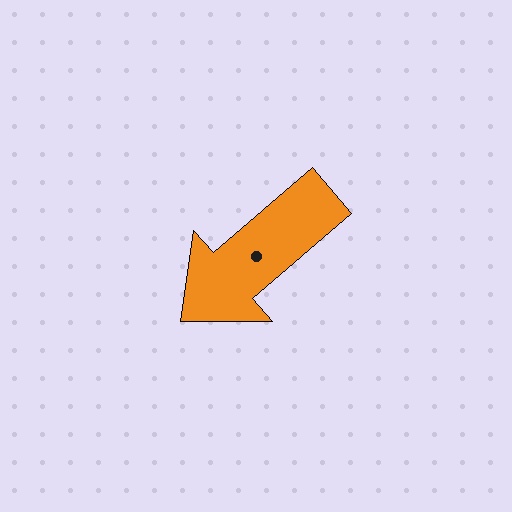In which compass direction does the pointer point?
Southwest.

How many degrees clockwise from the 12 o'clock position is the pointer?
Approximately 229 degrees.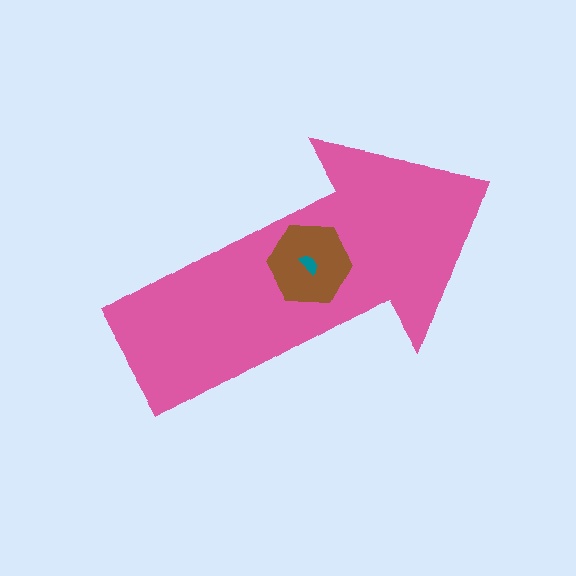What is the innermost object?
The teal semicircle.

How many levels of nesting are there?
3.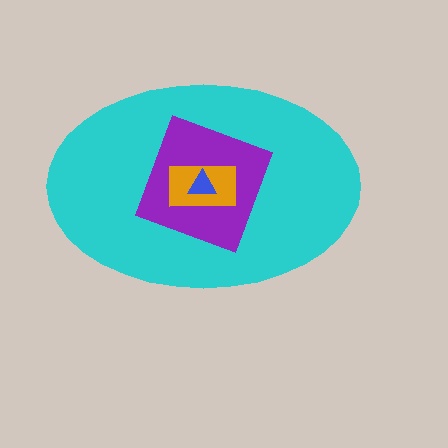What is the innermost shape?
The blue triangle.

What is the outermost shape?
The cyan ellipse.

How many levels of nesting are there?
4.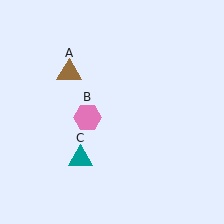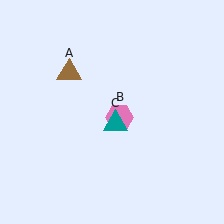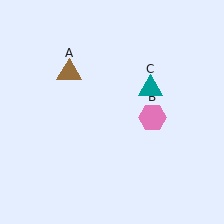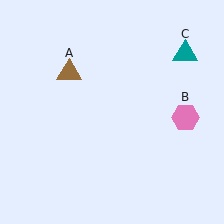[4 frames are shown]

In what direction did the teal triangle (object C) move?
The teal triangle (object C) moved up and to the right.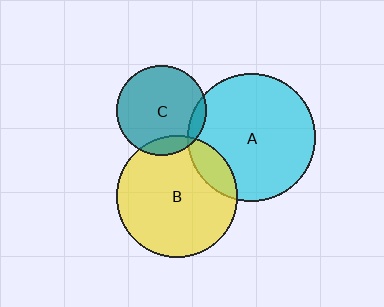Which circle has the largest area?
Circle A (cyan).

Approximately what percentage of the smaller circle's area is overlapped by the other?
Approximately 10%.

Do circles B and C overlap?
Yes.